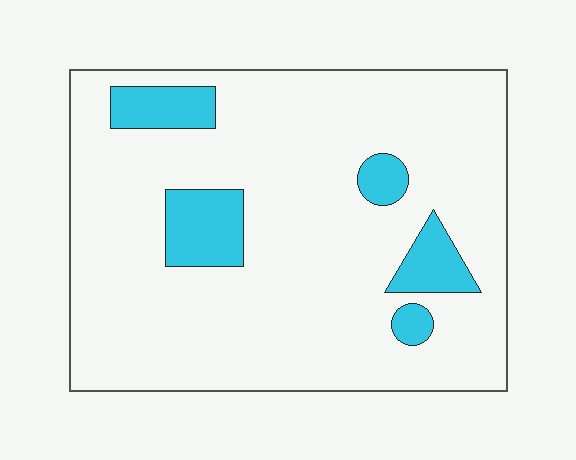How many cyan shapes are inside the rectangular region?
5.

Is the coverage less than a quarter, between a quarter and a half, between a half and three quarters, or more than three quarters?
Less than a quarter.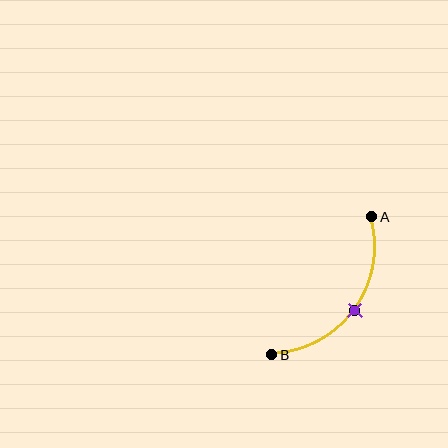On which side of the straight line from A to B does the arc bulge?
The arc bulges below and to the right of the straight line connecting A and B.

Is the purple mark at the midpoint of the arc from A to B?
Yes. The purple mark lies on the arc at equal arc-length from both A and B — it is the arc midpoint.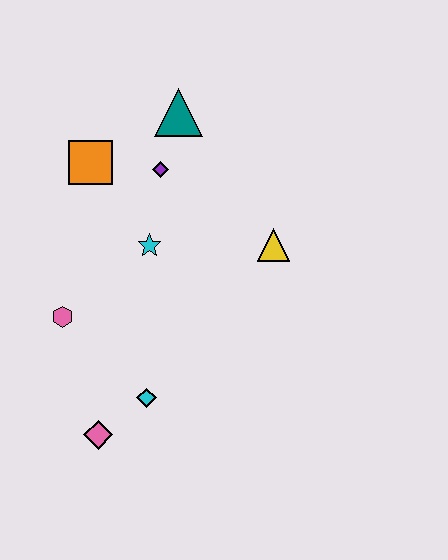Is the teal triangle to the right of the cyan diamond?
Yes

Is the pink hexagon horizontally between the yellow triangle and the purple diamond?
No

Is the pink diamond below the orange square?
Yes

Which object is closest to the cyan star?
The purple diamond is closest to the cyan star.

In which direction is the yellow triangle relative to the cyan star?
The yellow triangle is to the right of the cyan star.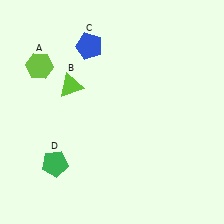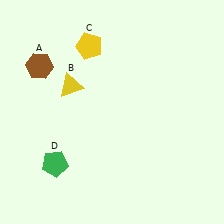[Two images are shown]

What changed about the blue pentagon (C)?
In Image 1, C is blue. In Image 2, it changed to yellow.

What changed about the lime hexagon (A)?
In Image 1, A is lime. In Image 2, it changed to brown.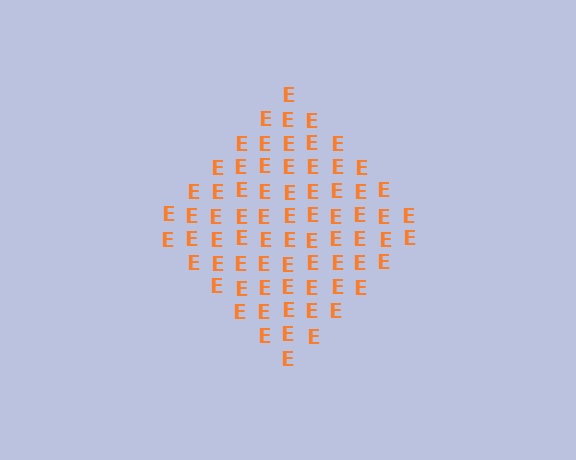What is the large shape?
The large shape is a diamond.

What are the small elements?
The small elements are letter E's.